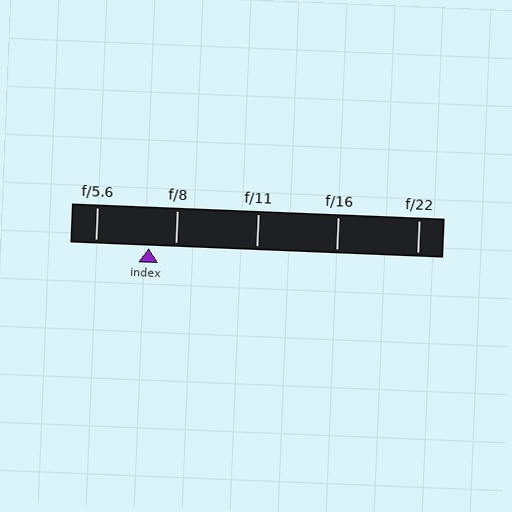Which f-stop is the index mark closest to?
The index mark is closest to f/8.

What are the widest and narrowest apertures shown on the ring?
The widest aperture shown is f/5.6 and the narrowest is f/22.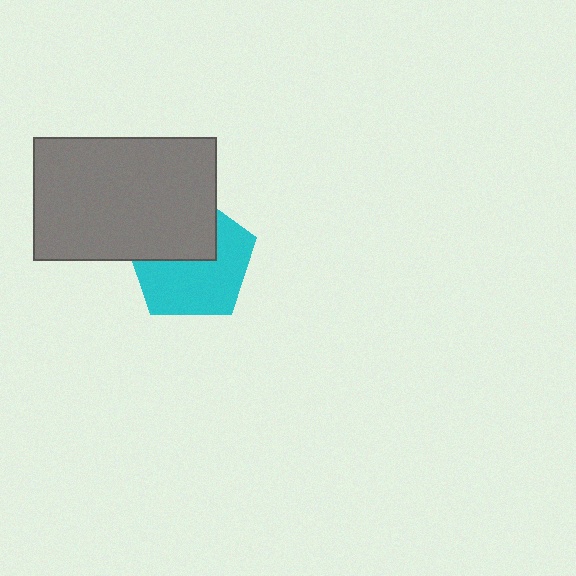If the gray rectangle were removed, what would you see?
You would see the complete cyan pentagon.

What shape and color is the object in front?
The object in front is a gray rectangle.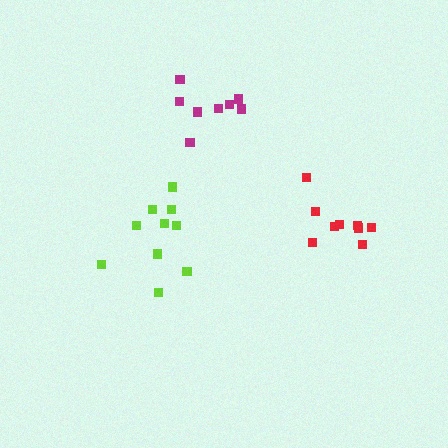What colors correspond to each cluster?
The clusters are colored: red, lime, magenta.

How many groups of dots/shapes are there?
There are 3 groups.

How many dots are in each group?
Group 1: 9 dots, Group 2: 10 dots, Group 3: 8 dots (27 total).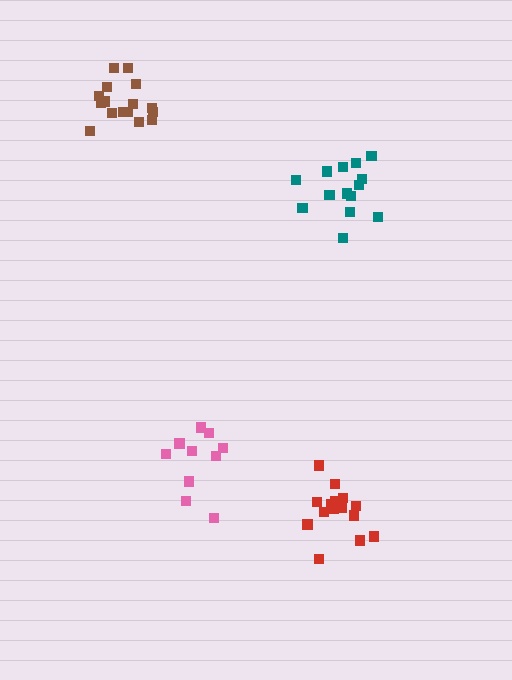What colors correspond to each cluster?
The clusters are colored: brown, pink, teal, red.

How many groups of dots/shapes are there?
There are 4 groups.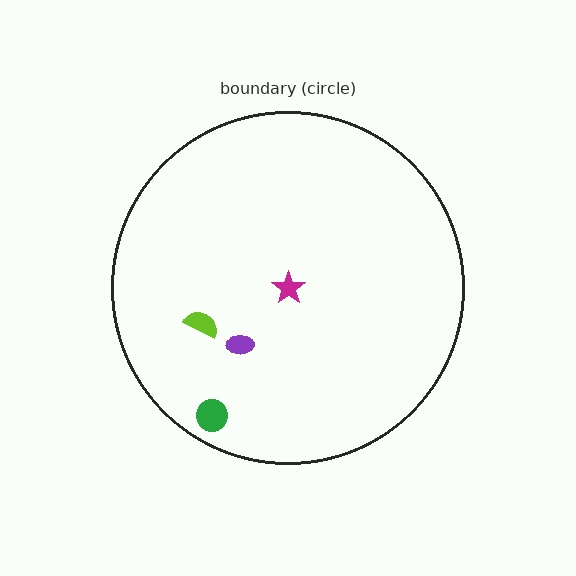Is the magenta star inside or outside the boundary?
Inside.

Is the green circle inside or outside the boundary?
Inside.